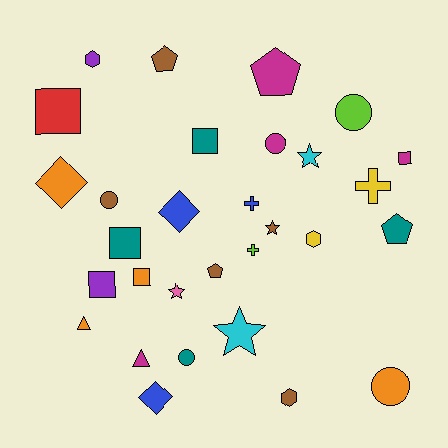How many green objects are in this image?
There are no green objects.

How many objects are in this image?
There are 30 objects.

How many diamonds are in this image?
There are 3 diamonds.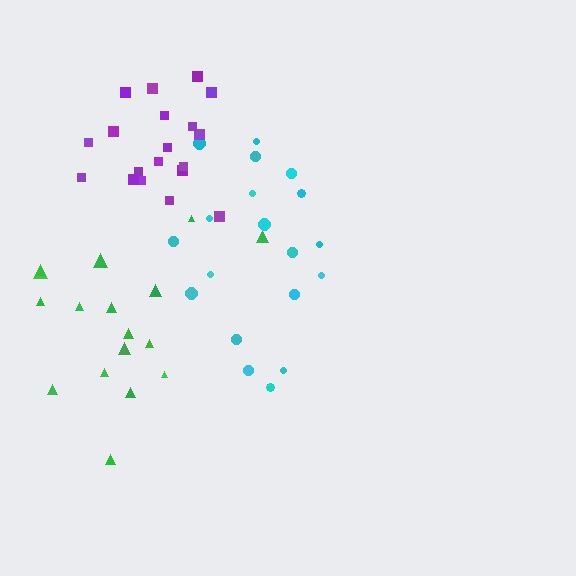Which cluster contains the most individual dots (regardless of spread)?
Cyan (19).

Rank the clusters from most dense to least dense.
purple, cyan, green.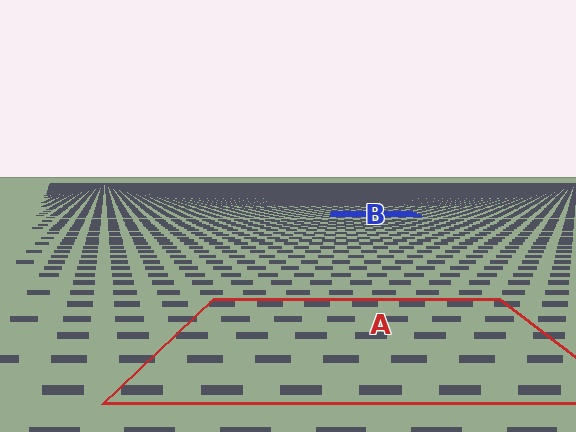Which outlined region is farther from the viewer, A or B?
Region B is farther from the viewer — the texture elements inside it appear smaller and more densely packed.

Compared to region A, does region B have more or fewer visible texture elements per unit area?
Region B has more texture elements per unit area — they are packed more densely because it is farther away.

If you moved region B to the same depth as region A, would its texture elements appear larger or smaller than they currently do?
They would appear larger. At a closer depth, the same texture elements are projected at a bigger on-screen size.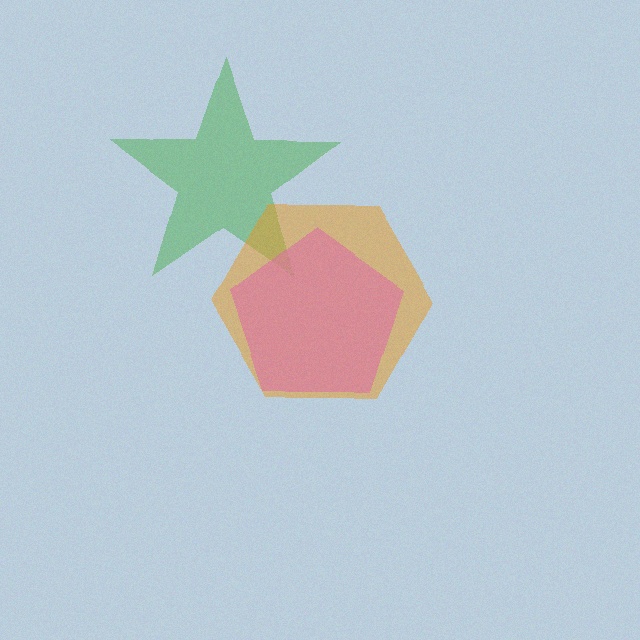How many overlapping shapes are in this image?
There are 3 overlapping shapes in the image.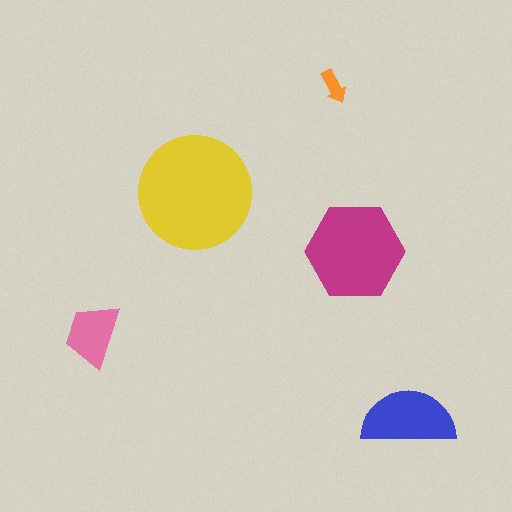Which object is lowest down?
The blue semicircle is bottommost.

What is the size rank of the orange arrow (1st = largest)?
5th.